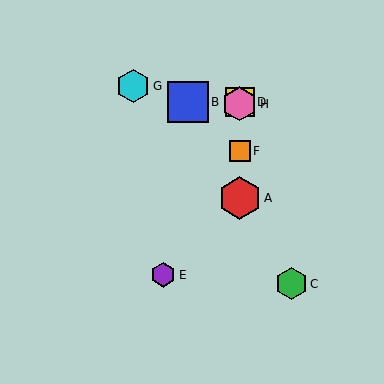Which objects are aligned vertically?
Objects A, D, F, H are aligned vertically.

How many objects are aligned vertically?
4 objects (A, D, F, H) are aligned vertically.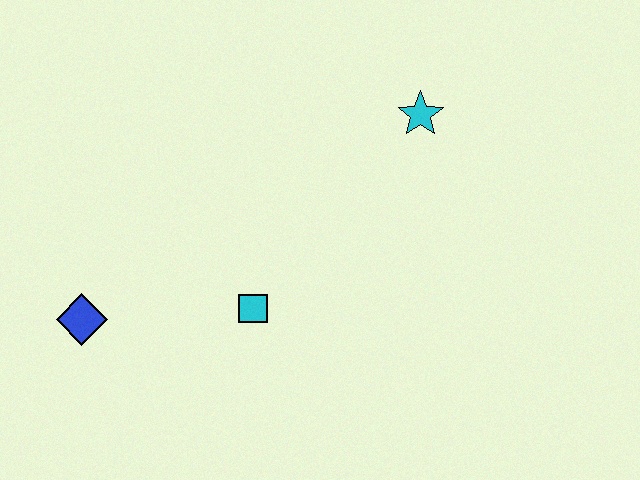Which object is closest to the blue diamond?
The cyan square is closest to the blue diamond.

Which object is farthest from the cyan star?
The blue diamond is farthest from the cyan star.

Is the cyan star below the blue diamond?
No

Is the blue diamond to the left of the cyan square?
Yes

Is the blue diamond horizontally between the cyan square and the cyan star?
No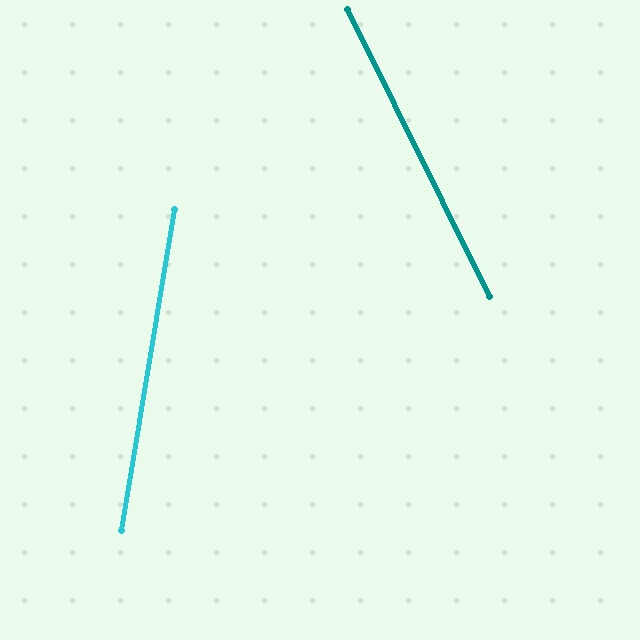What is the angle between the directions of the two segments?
Approximately 36 degrees.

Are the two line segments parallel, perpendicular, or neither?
Neither parallel nor perpendicular — they differ by about 36°.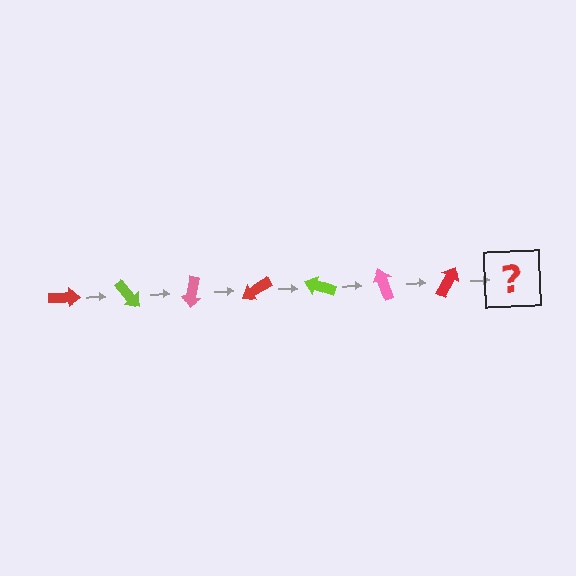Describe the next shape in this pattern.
It should be a lime arrow, rotated 350 degrees from the start.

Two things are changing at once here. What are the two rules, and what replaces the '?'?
The two rules are that it rotates 50 degrees each step and the color cycles through red, lime, and pink. The '?' should be a lime arrow, rotated 350 degrees from the start.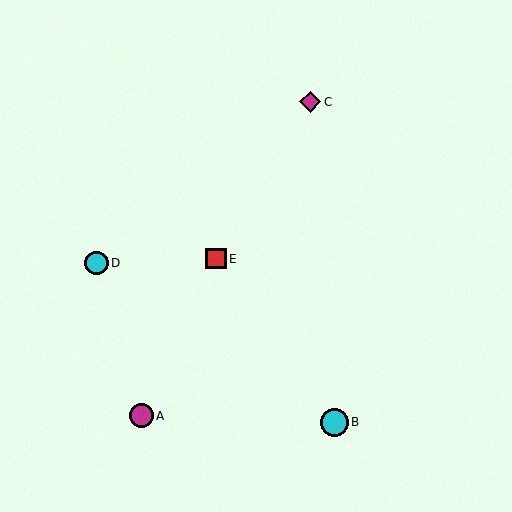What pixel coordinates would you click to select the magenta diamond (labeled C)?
Click at (310, 102) to select the magenta diamond C.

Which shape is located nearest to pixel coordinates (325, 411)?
The cyan circle (labeled B) at (334, 422) is nearest to that location.